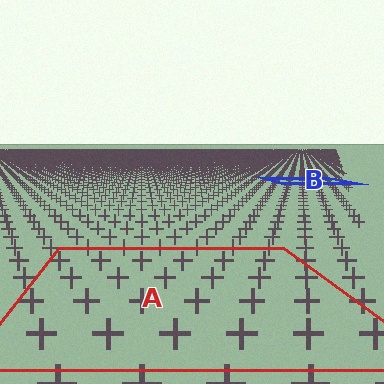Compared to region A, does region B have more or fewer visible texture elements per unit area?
Region B has more texture elements per unit area — they are packed more densely because it is farther away.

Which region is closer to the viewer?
Region A is closer. The texture elements there are larger and more spread out.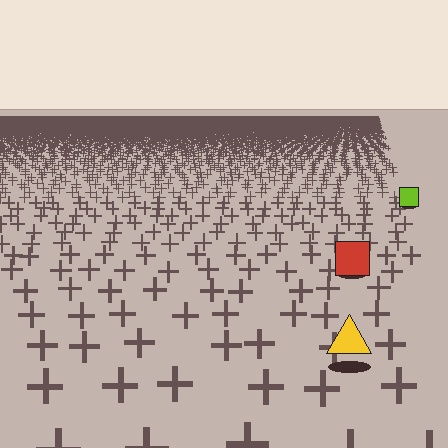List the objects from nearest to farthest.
From nearest to farthest: the yellow triangle, the red square, the lime square.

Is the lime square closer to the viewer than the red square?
No. The red square is closer — you can tell from the texture gradient: the ground texture is coarser near it.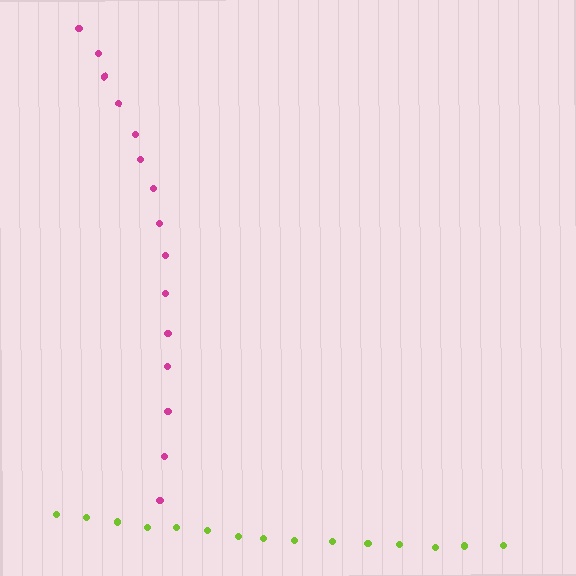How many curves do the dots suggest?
There are 2 distinct paths.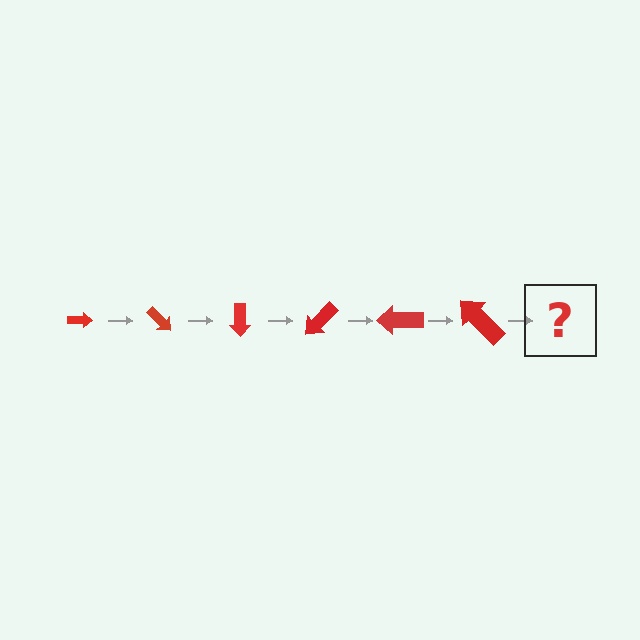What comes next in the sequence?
The next element should be an arrow, larger than the previous one and rotated 270 degrees from the start.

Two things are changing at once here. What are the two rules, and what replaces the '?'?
The two rules are that the arrow grows larger each step and it rotates 45 degrees each step. The '?' should be an arrow, larger than the previous one and rotated 270 degrees from the start.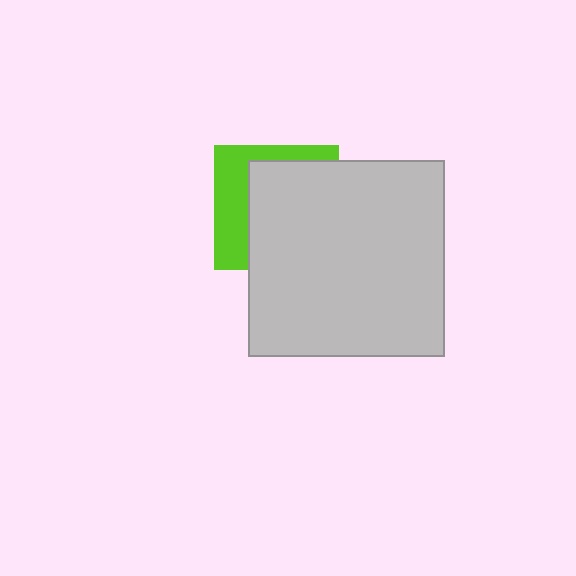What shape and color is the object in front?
The object in front is a light gray square.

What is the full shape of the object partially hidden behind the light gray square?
The partially hidden object is a lime square.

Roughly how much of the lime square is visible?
A small part of it is visible (roughly 35%).